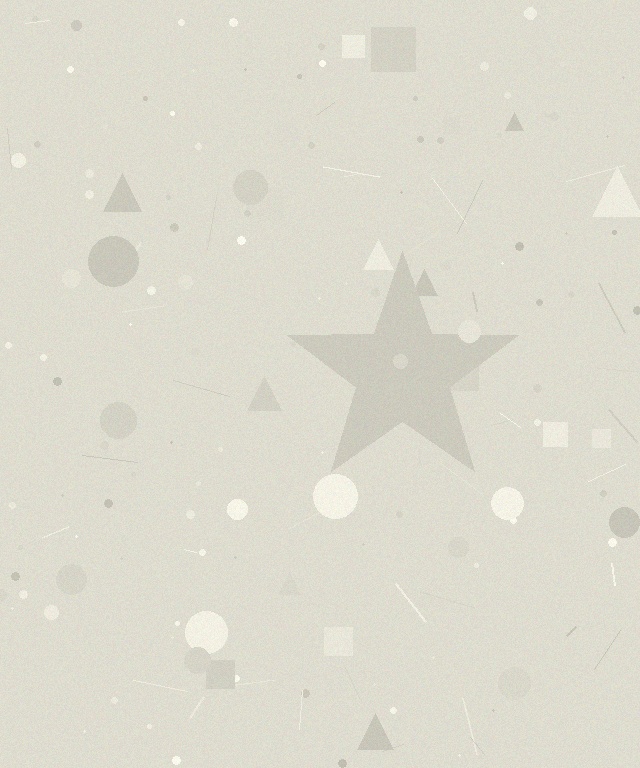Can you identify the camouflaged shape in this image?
The camouflaged shape is a star.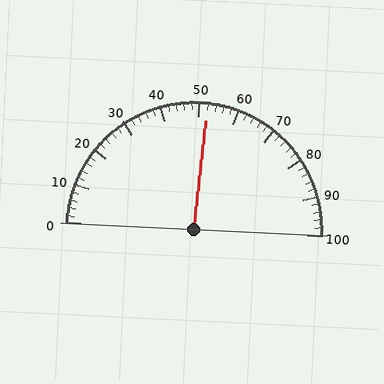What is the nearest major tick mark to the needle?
The nearest major tick mark is 50.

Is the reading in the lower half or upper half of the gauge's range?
The reading is in the upper half of the range (0 to 100).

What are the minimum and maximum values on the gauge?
The gauge ranges from 0 to 100.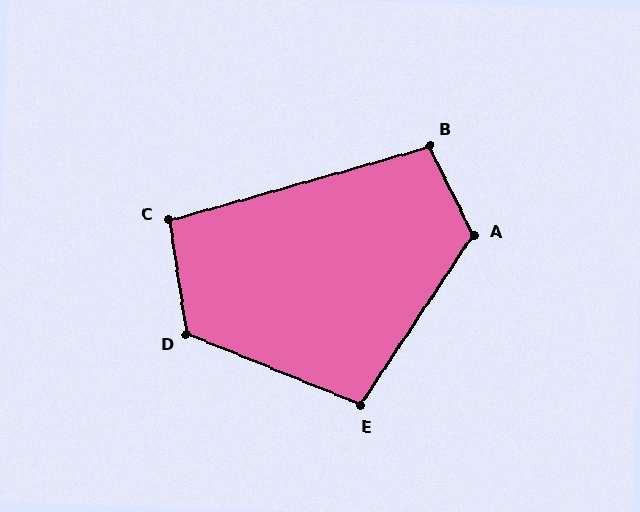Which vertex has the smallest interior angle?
C, at approximately 97 degrees.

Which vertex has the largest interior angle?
D, at approximately 121 degrees.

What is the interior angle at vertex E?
Approximately 101 degrees (obtuse).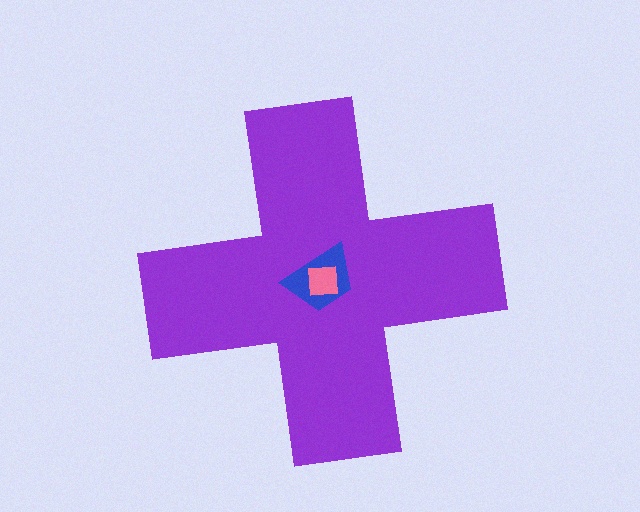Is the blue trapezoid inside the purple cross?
Yes.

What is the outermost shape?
The purple cross.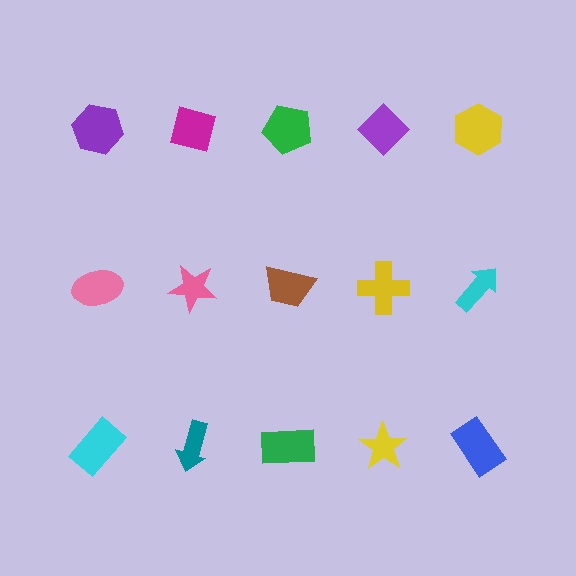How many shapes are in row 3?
5 shapes.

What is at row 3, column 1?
A cyan rectangle.